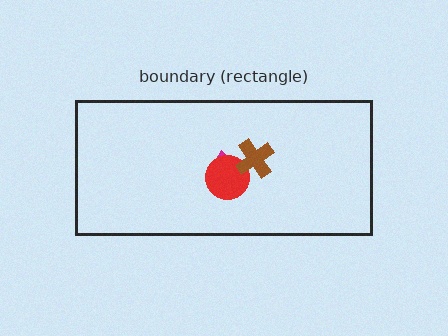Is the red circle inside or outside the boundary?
Inside.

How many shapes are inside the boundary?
3 inside, 0 outside.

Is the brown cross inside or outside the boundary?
Inside.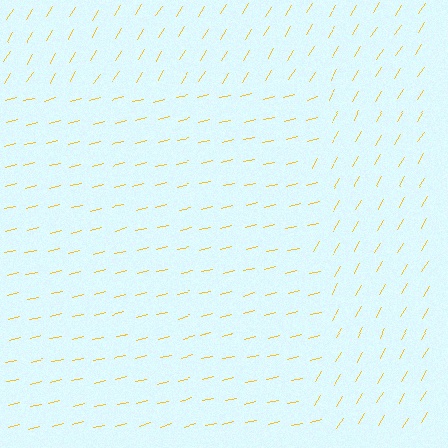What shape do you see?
I see a rectangle.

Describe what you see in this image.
The image is filled with small yellow line segments. A rectangle region in the image has lines oriented differently from the surrounding lines, creating a visible texture boundary.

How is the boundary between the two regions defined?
The boundary is defined purely by a change in line orientation (approximately 45 degrees difference). All lines are the same color and thickness.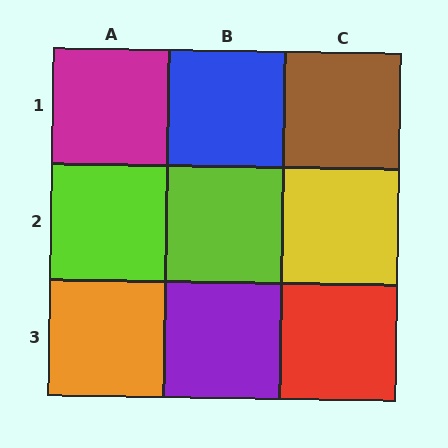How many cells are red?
1 cell is red.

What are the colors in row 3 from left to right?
Orange, purple, red.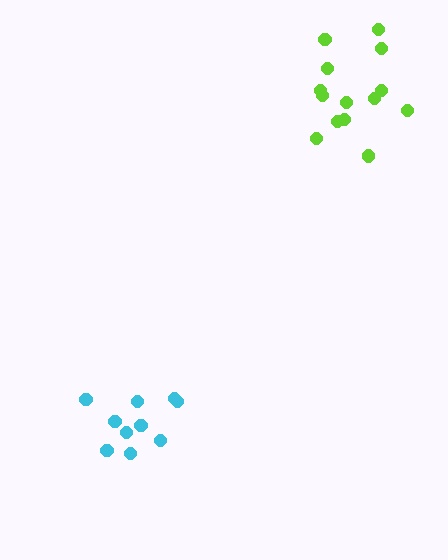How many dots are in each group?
Group 1: 10 dots, Group 2: 14 dots (24 total).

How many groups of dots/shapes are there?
There are 2 groups.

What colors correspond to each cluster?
The clusters are colored: cyan, lime.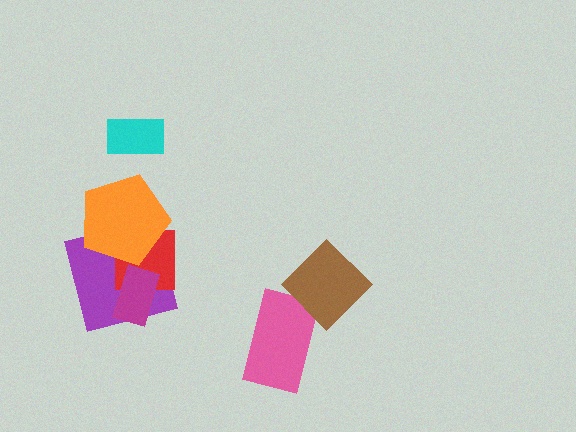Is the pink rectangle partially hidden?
Yes, it is partially covered by another shape.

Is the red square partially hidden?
Yes, it is partially covered by another shape.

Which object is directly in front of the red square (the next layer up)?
The orange pentagon is directly in front of the red square.